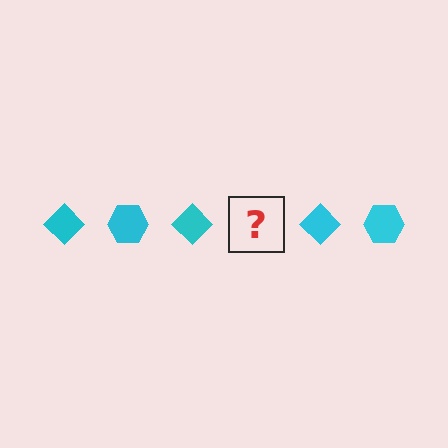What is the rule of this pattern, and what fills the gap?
The rule is that the pattern cycles through diamond, hexagon shapes in cyan. The gap should be filled with a cyan hexagon.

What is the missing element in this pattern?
The missing element is a cyan hexagon.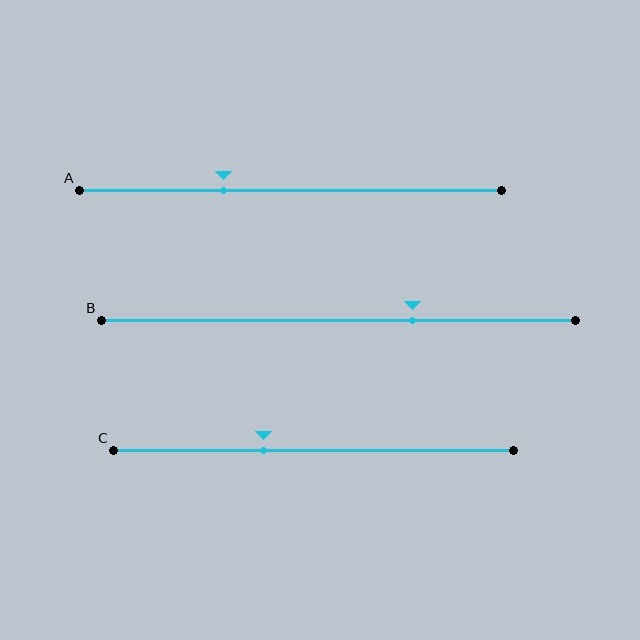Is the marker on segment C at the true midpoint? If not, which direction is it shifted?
No, the marker on segment C is shifted to the left by about 12% of the segment length.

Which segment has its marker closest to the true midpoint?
Segment C has its marker closest to the true midpoint.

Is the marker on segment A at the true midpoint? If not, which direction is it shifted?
No, the marker on segment A is shifted to the left by about 16% of the segment length.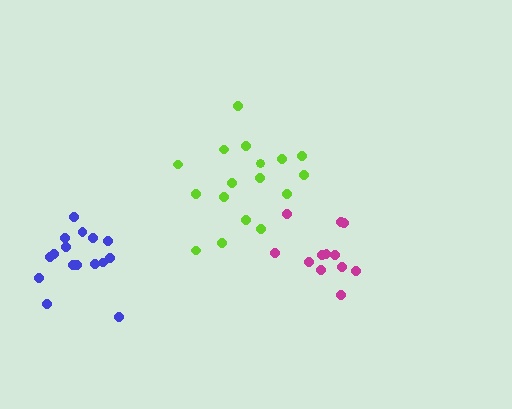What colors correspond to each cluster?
The clusters are colored: lime, magenta, blue.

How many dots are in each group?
Group 1: 17 dots, Group 2: 12 dots, Group 3: 16 dots (45 total).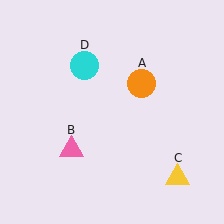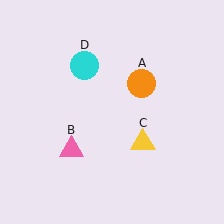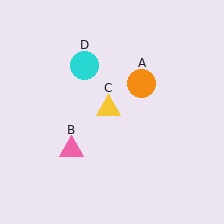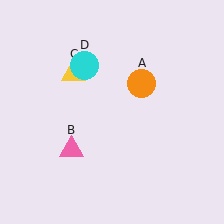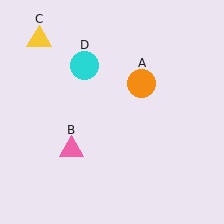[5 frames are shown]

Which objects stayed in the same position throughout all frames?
Orange circle (object A) and pink triangle (object B) and cyan circle (object D) remained stationary.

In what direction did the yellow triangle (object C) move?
The yellow triangle (object C) moved up and to the left.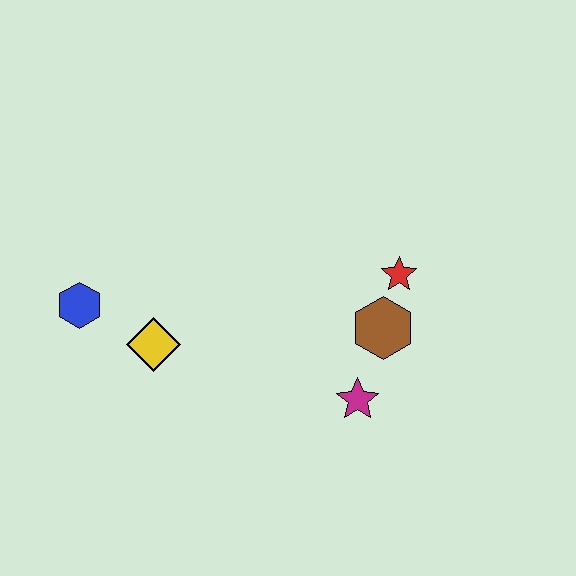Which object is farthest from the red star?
The blue hexagon is farthest from the red star.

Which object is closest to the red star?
The brown hexagon is closest to the red star.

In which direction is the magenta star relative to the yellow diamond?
The magenta star is to the right of the yellow diamond.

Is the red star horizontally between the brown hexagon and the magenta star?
No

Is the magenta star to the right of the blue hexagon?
Yes